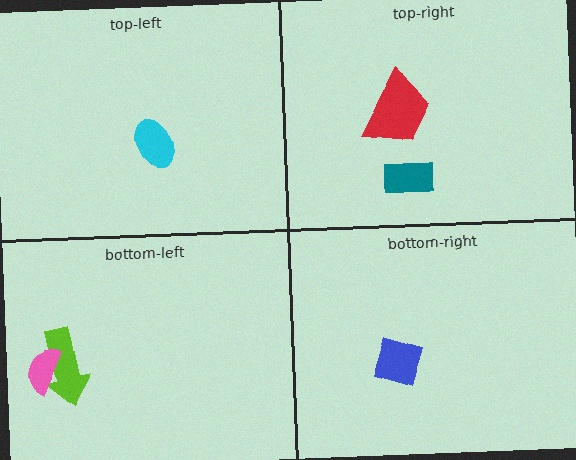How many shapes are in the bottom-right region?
1.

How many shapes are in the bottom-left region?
2.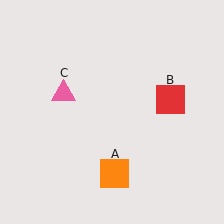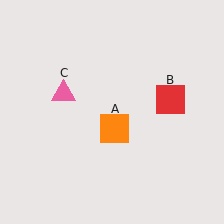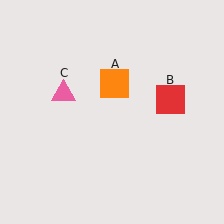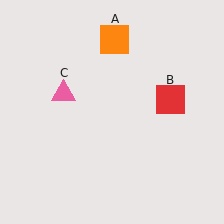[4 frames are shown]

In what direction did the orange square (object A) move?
The orange square (object A) moved up.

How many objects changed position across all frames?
1 object changed position: orange square (object A).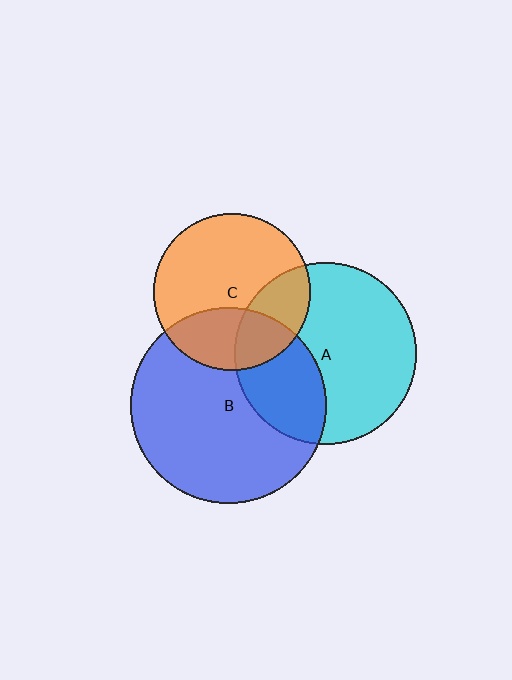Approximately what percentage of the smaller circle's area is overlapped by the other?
Approximately 25%.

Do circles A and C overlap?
Yes.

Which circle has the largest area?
Circle B (blue).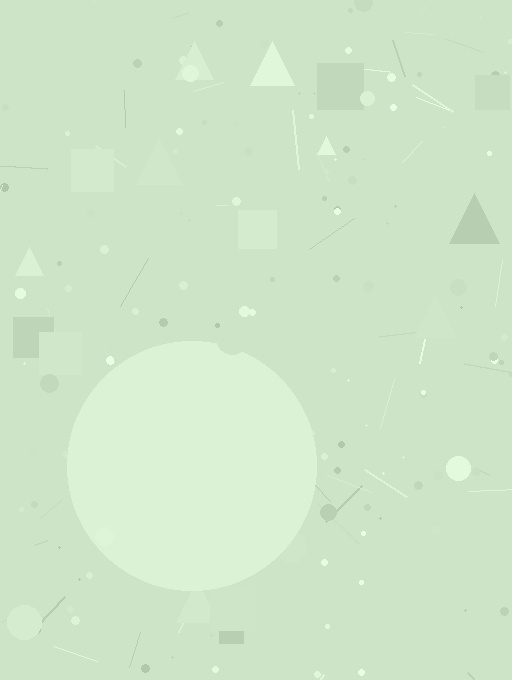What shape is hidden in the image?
A circle is hidden in the image.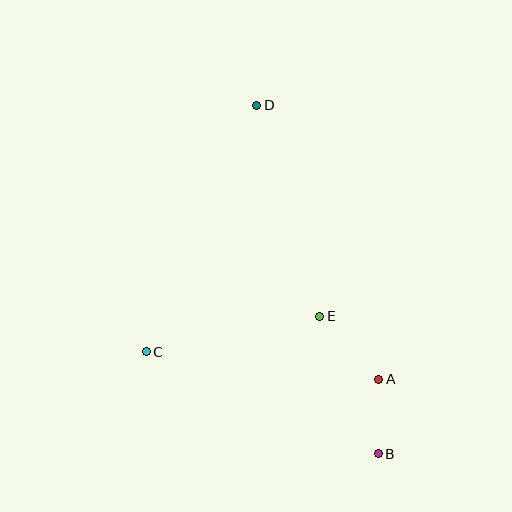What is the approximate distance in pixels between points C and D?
The distance between C and D is approximately 270 pixels.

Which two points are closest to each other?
Points A and B are closest to each other.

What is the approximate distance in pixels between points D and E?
The distance between D and E is approximately 220 pixels.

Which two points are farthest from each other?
Points B and D are farthest from each other.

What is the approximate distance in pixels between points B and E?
The distance between B and E is approximately 149 pixels.